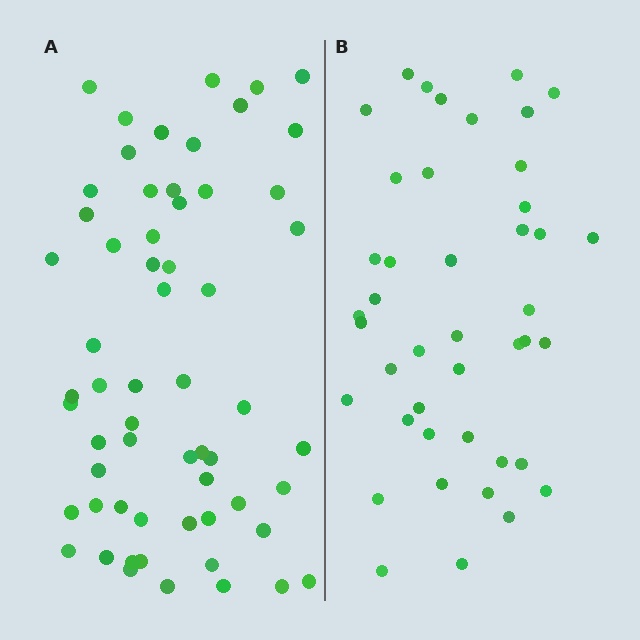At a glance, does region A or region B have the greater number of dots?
Region A (the left region) has more dots.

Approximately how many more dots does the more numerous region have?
Region A has approximately 15 more dots than region B.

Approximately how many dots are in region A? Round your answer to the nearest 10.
About 60 dots.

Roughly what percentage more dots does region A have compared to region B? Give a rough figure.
About 40% more.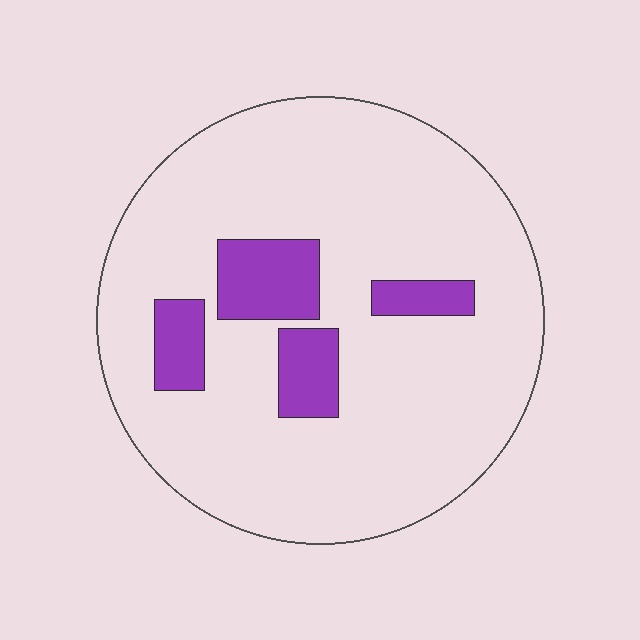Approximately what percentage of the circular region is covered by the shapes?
Approximately 15%.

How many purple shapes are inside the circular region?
4.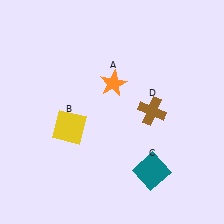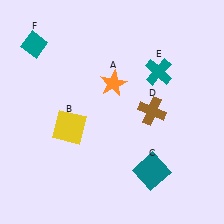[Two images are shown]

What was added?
A teal cross (E), a teal diamond (F) were added in Image 2.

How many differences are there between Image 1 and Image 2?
There are 2 differences between the two images.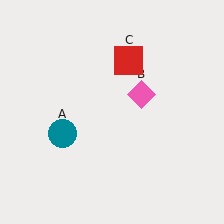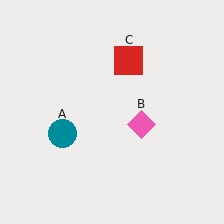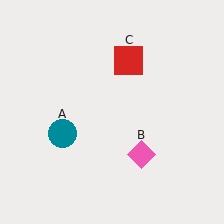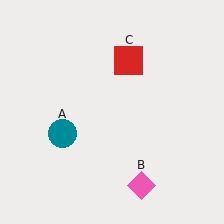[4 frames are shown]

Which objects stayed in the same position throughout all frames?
Teal circle (object A) and red square (object C) remained stationary.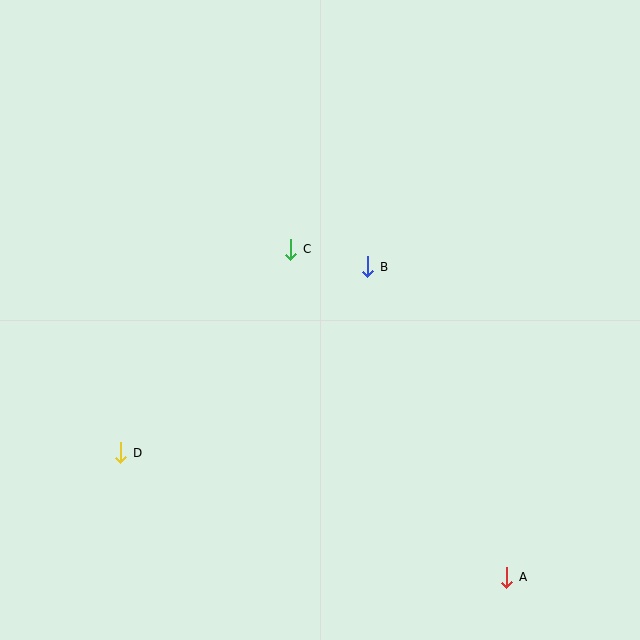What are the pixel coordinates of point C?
Point C is at (290, 249).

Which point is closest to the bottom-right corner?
Point A is closest to the bottom-right corner.